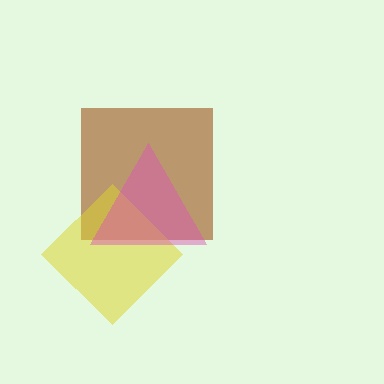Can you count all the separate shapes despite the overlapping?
Yes, there are 3 separate shapes.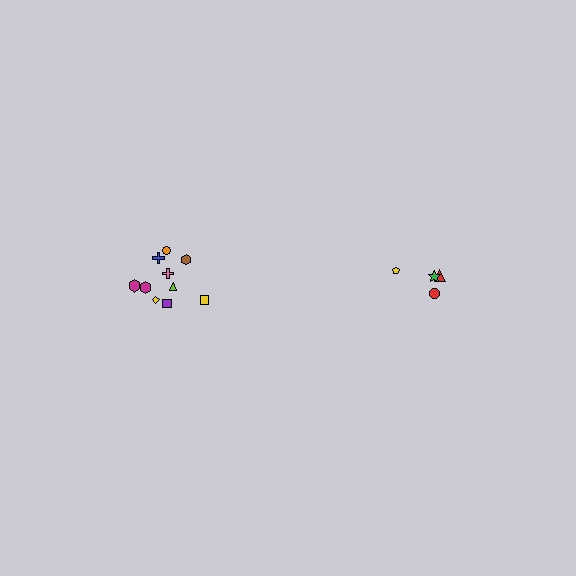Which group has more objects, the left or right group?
The left group.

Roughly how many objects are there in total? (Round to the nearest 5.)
Roughly 15 objects in total.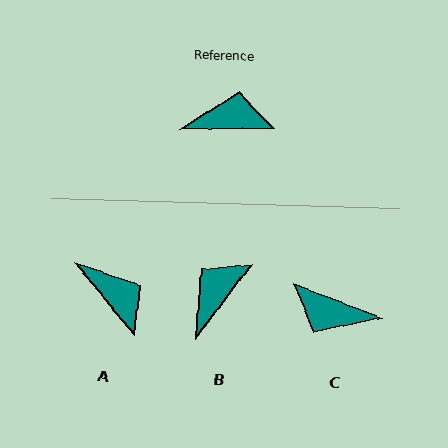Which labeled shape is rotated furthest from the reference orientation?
C, about 159 degrees away.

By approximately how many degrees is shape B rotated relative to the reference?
Approximately 53 degrees counter-clockwise.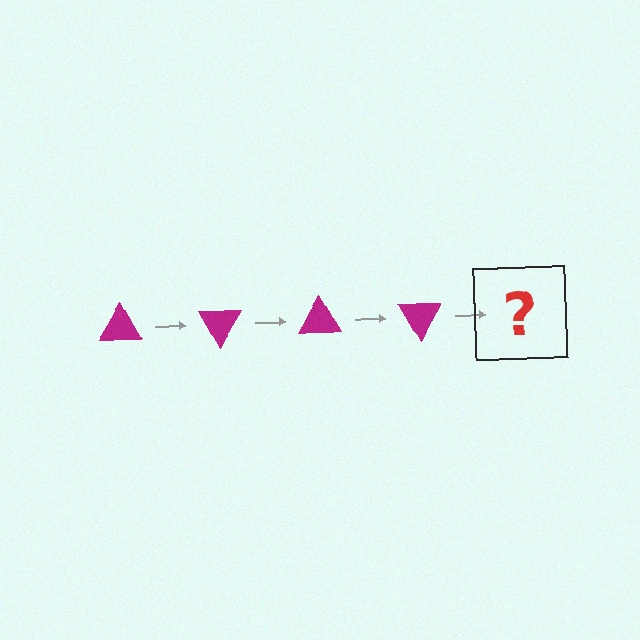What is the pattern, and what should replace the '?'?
The pattern is that the triangle rotates 60 degrees each step. The '?' should be a magenta triangle rotated 240 degrees.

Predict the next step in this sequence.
The next step is a magenta triangle rotated 240 degrees.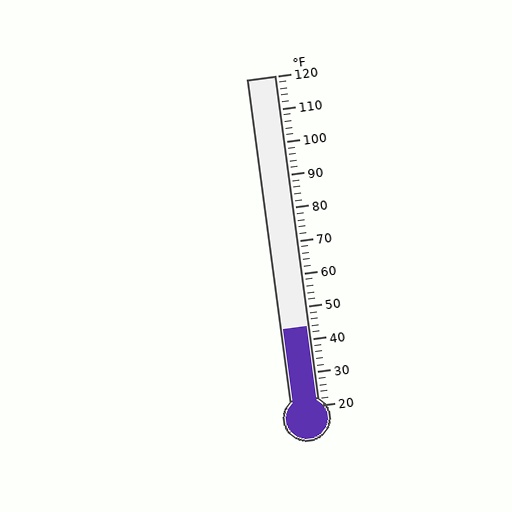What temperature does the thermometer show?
The thermometer shows approximately 44°F.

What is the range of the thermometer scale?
The thermometer scale ranges from 20°F to 120°F.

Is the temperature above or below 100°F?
The temperature is below 100°F.